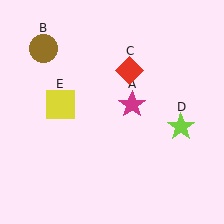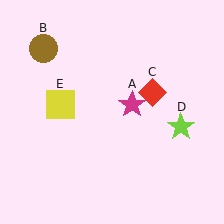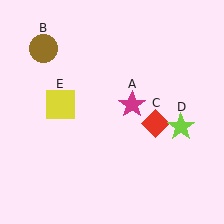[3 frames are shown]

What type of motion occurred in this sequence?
The red diamond (object C) rotated clockwise around the center of the scene.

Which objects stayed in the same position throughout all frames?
Magenta star (object A) and brown circle (object B) and lime star (object D) and yellow square (object E) remained stationary.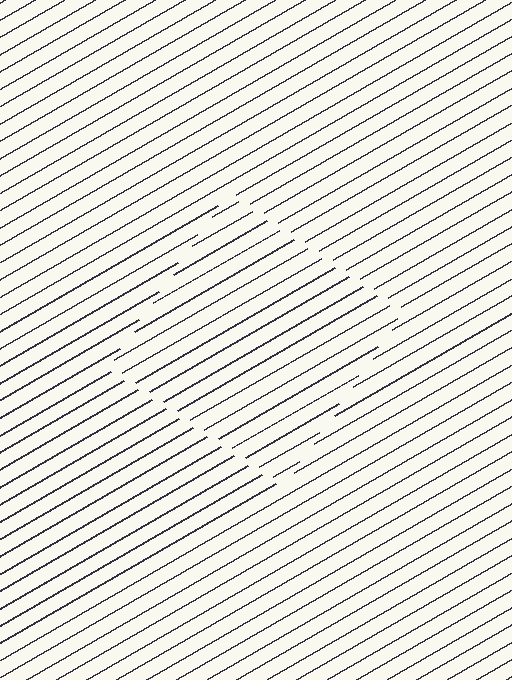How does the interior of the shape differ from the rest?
The interior of the shape contains the same grating, shifted by half a period — the contour is defined by the phase discontinuity where line-ends from the inner and outer gratings abut.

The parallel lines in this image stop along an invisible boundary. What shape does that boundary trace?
An illusory square. The interior of the shape contains the same grating, shifted by half a period — the contour is defined by the phase discontinuity where line-ends from the inner and outer gratings abut.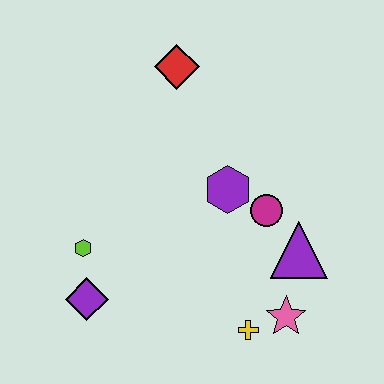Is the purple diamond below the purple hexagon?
Yes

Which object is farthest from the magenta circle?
The purple diamond is farthest from the magenta circle.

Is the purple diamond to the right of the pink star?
No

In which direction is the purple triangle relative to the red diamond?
The purple triangle is below the red diamond.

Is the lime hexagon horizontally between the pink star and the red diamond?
No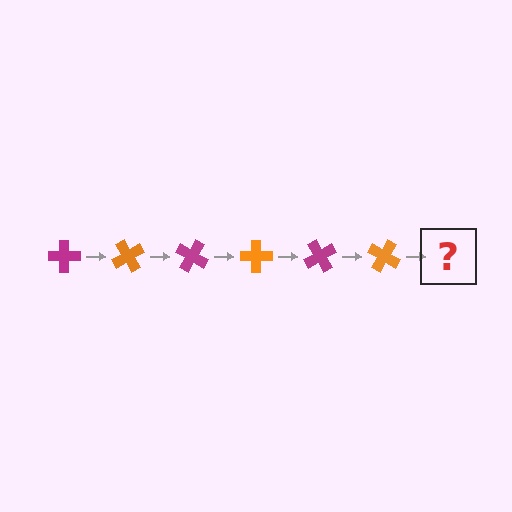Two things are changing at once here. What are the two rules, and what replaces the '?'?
The two rules are that it rotates 60 degrees each step and the color cycles through magenta and orange. The '?' should be a magenta cross, rotated 360 degrees from the start.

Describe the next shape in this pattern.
It should be a magenta cross, rotated 360 degrees from the start.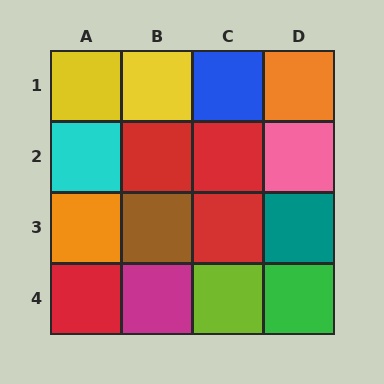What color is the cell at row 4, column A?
Red.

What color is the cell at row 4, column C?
Lime.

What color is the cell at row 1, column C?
Blue.